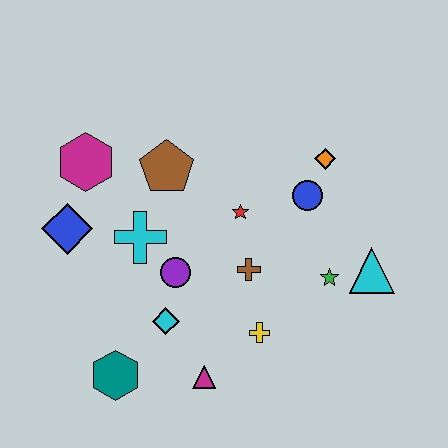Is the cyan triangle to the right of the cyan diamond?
Yes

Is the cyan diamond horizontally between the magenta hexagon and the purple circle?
Yes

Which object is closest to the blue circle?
The orange diamond is closest to the blue circle.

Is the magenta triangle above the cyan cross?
No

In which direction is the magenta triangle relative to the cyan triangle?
The magenta triangle is to the left of the cyan triangle.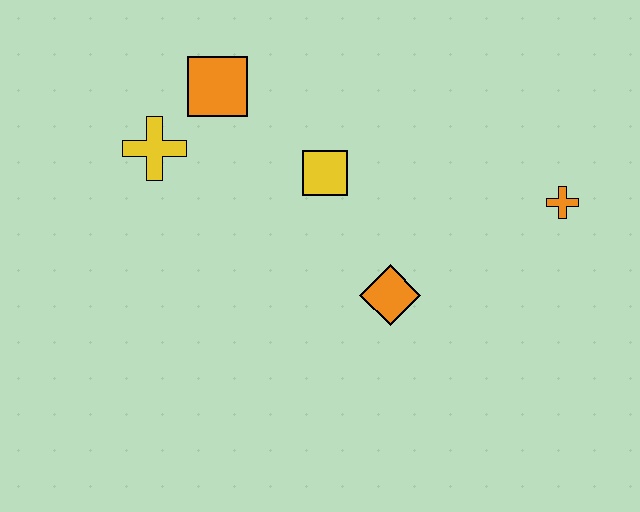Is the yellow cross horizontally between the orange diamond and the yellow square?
No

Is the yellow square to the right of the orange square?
Yes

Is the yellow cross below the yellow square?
No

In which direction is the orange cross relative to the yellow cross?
The orange cross is to the right of the yellow cross.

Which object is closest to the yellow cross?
The orange square is closest to the yellow cross.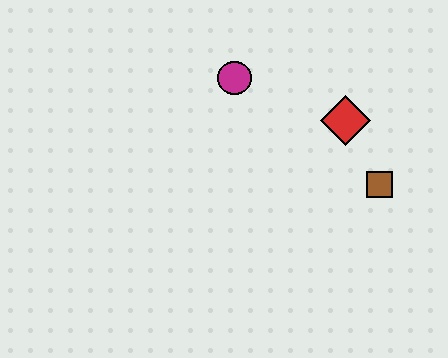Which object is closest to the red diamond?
The brown square is closest to the red diamond.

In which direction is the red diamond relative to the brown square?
The red diamond is above the brown square.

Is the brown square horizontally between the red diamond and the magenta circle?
No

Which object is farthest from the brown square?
The magenta circle is farthest from the brown square.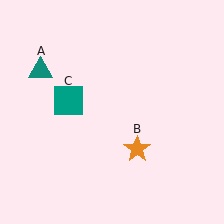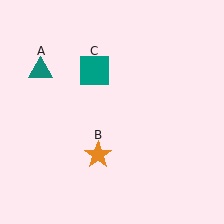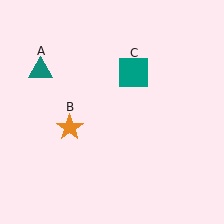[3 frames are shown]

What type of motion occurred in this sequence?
The orange star (object B), teal square (object C) rotated clockwise around the center of the scene.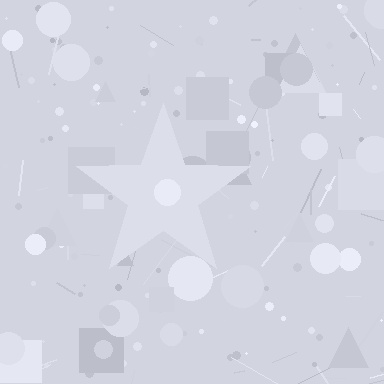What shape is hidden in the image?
A star is hidden in the image.